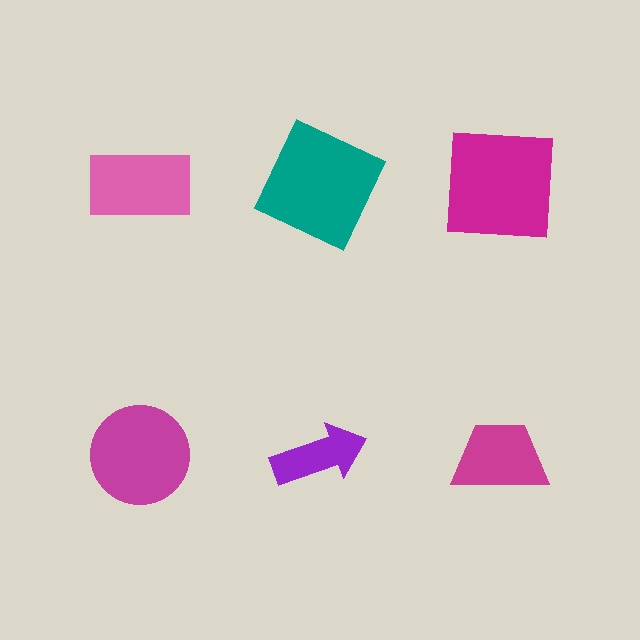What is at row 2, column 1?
A magenta circle.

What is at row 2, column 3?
A magenta trapezoid.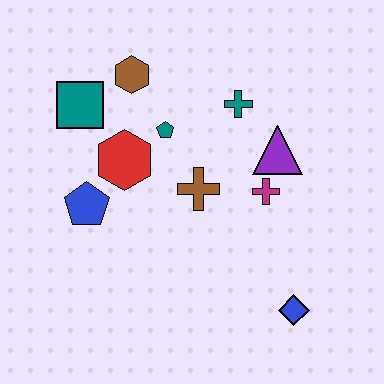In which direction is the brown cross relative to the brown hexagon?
The brown cross is below the brown hexagon.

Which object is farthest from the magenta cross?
The teal square is farthest from the magenta cross.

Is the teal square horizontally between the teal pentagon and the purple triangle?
No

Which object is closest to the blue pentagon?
The red hexagon is closest to the blue pentagon.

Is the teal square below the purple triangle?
No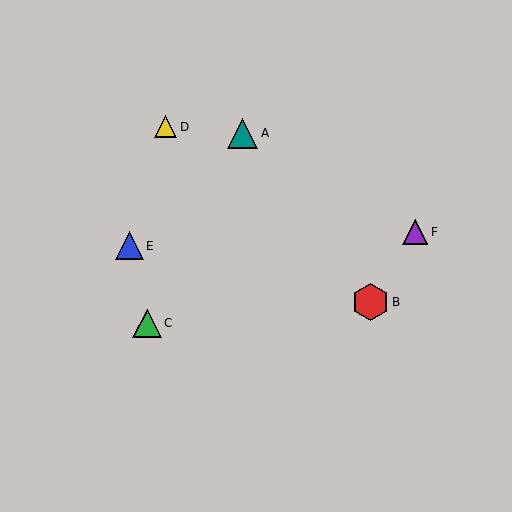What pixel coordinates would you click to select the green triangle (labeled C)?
Click at (147, 323) to select the green triangle C.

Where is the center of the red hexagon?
The center of the red hexagon is at (370, 302).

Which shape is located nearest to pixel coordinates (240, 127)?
The teal triangle (labeled A) at (243, 133) is nearest to that location.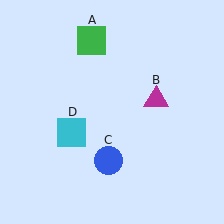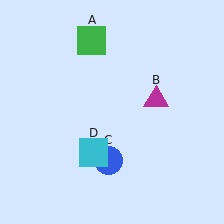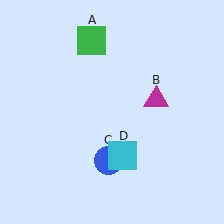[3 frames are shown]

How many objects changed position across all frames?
1 object changed position: cyan square (object D).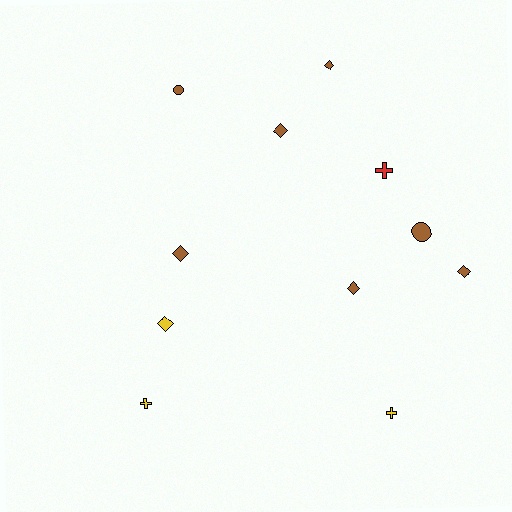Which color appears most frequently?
Brown, with 7 objects.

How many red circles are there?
There are no red circles.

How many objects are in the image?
There are 11 objects.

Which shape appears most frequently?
Diamond, with 6 objects.